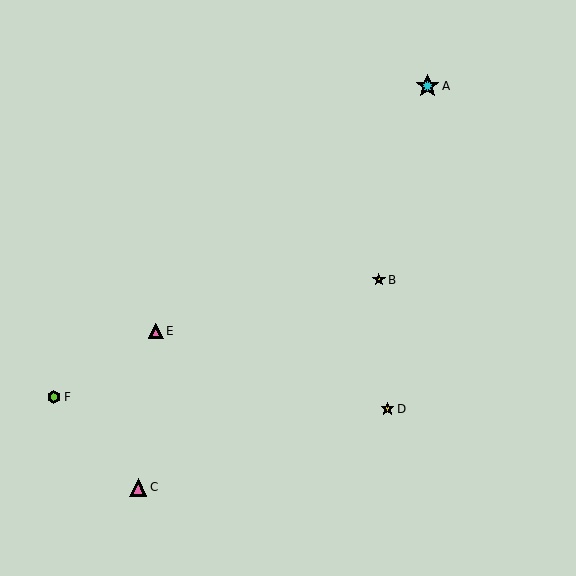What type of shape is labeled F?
Shape F is a lime hexagon.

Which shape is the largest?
The cyan star (labeled A) is the largest.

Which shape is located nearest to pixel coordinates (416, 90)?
The cyan star (labeled A) at (428, 86) is nearest to that location.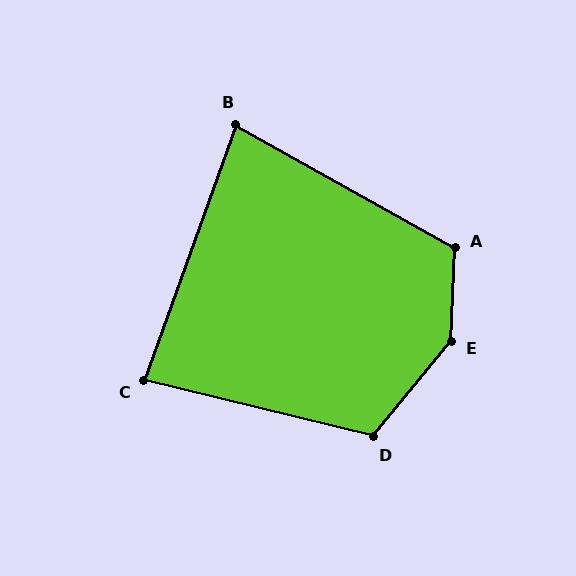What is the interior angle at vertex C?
Approximately 84 degrees (acute).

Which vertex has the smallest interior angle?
B, at approximately 81 degrees.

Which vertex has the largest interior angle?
E, at approximately 143 degrees.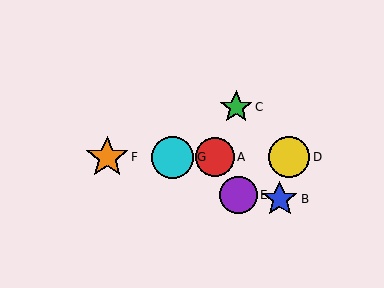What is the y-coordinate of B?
Object B is at y≈199.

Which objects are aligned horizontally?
Objects A, D, F, G are aligned horizontally.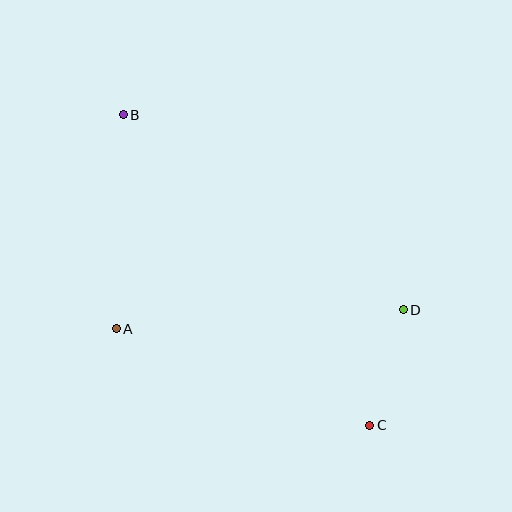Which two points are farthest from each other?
Points B and C are farthest from each other.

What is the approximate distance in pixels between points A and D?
The distance between A and D is approximately 288 pixels.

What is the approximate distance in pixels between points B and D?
The distance between B and D is approximately 341 pixels.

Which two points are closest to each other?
Points C and D are closest to each other.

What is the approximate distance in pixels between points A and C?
The distance between A and C is approximately 271 pixels.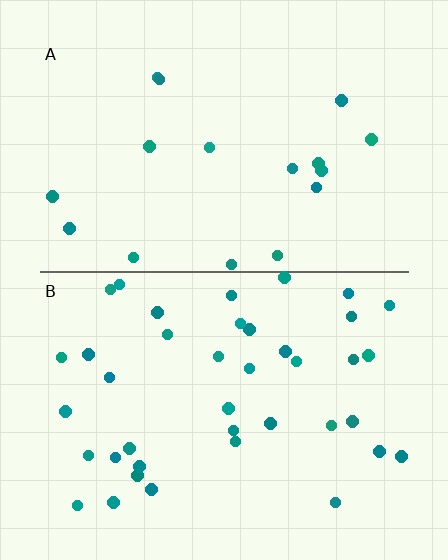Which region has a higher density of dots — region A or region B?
B (the bottom).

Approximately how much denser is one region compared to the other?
Approximately 2.4× — region B over region A.